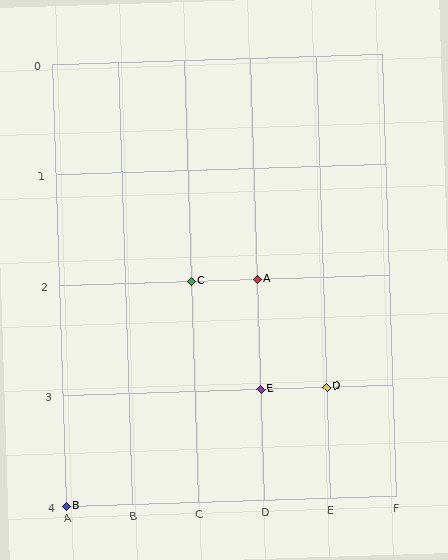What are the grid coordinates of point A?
Point A is at grid coordinates (D, 2).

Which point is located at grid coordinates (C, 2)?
Point C is at (C, 2).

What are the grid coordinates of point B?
Point B is at grid coordinates (A, 4).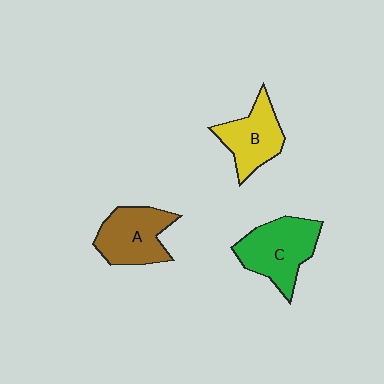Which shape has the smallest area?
Shape B (yellow).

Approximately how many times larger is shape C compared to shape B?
Approximately 1.3 times.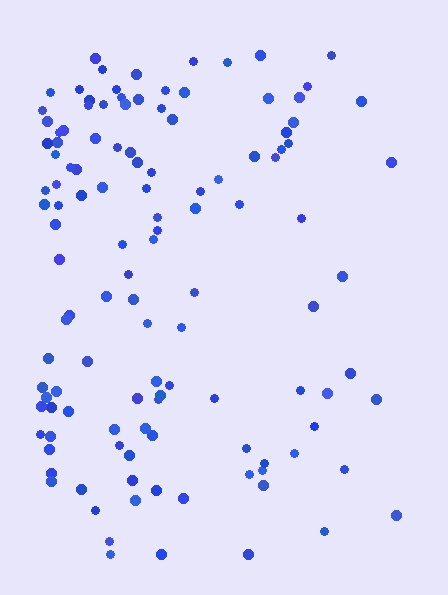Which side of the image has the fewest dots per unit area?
The right.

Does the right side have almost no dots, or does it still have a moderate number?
Still a moderate number, just noticeably fewer than the left.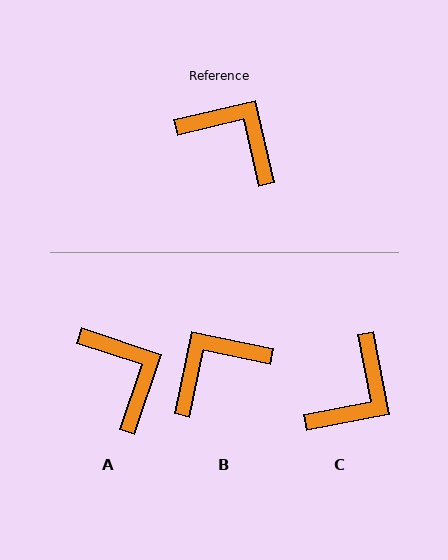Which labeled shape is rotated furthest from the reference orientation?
C, about 92 degrees away.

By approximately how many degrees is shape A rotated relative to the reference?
Approximately 31 degrees clockwise.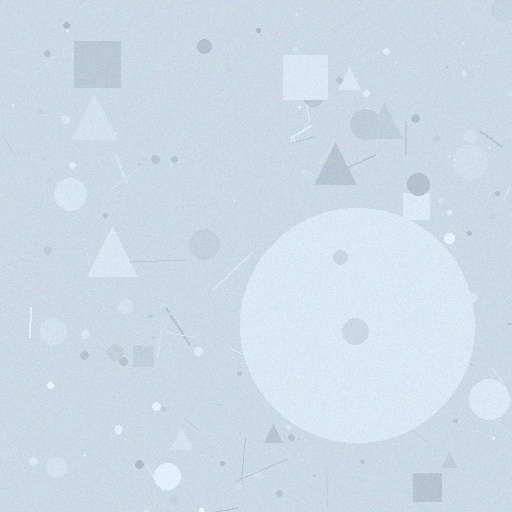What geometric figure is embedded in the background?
A circle is embedded in the background.